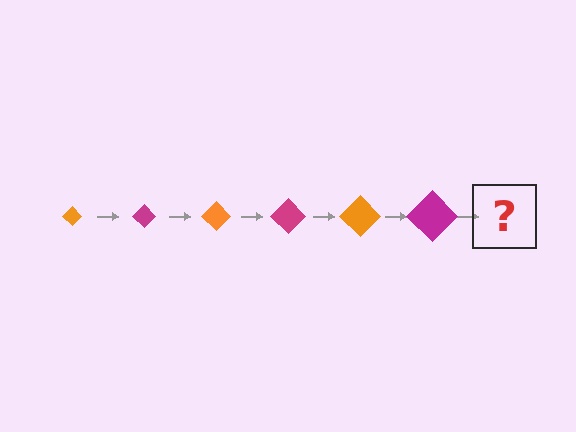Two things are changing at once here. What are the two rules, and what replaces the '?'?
The two rules are that the diamond grows larger each step and the color cycles through orange and magenta. The '?' should be an orange diamond, larger than the previous one.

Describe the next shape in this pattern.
It should be an orange diamond, larger than the previous one.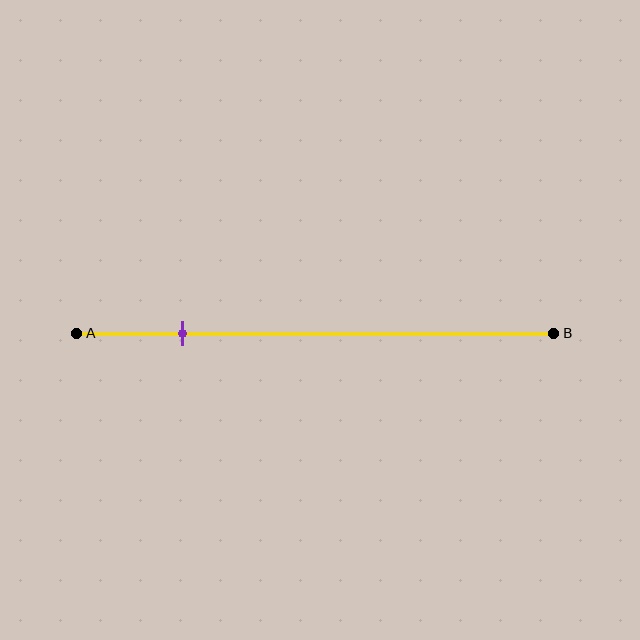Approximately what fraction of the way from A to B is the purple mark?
The purple mark is approximately 20% of the way from A to B.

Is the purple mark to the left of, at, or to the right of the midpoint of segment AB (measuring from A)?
The purple mark is to the left of the midpoint of segment AB.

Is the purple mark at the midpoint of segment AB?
No, the mark is at about 20% from A, not at the 50% midpoint.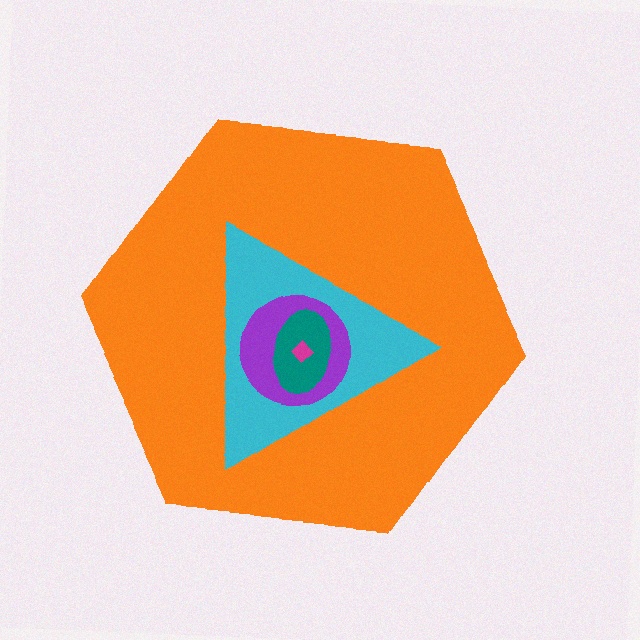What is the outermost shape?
The orange hexagon.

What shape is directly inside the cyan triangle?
The purple circle.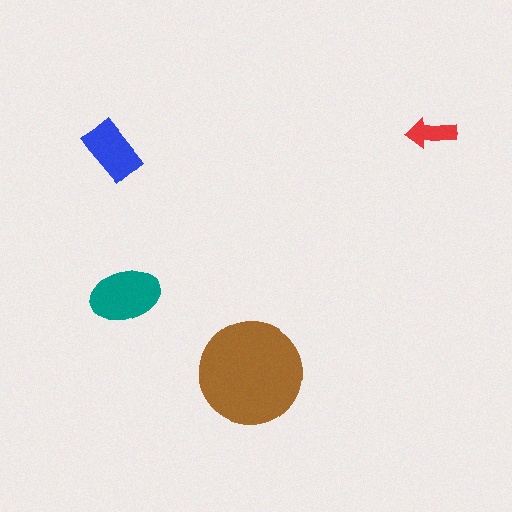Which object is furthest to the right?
The red arrow is rightmost.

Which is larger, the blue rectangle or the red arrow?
The blue rectangle.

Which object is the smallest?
The red arrow.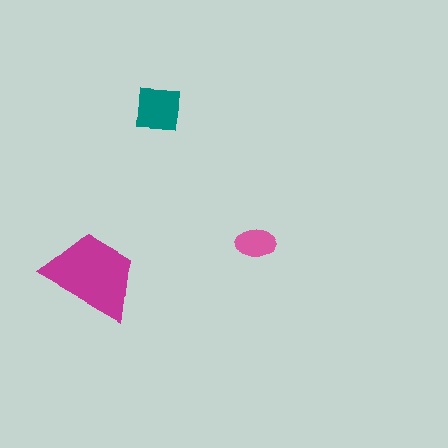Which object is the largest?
The magenta trapezoid.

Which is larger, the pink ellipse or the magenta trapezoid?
The magenta trapezoid.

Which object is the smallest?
The pink ellipse.